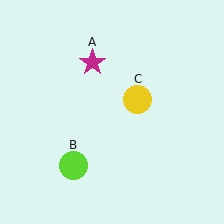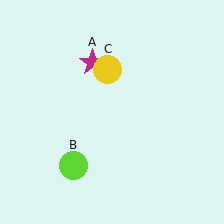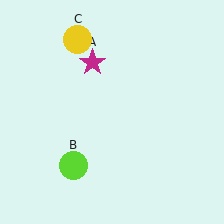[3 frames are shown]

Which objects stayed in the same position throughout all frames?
Magenta star (object A) and lime circle (object B) remained stationary.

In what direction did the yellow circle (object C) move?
The yellow circle (object C) moved up and to the left.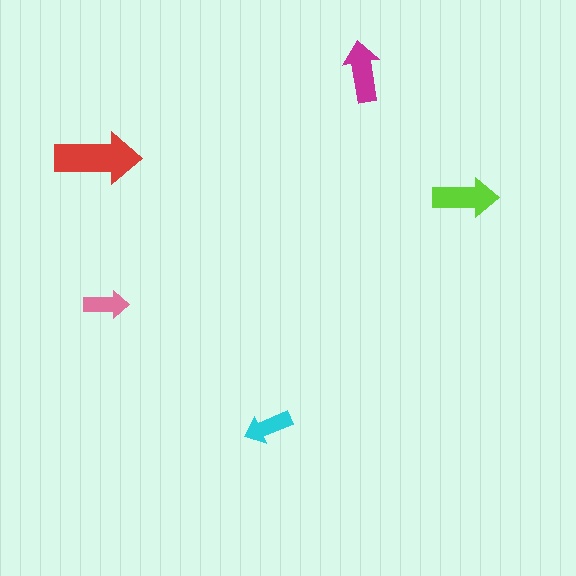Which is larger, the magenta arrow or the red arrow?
The red one.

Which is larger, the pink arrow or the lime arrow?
The lime one.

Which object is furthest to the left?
The red arrow is leftmost.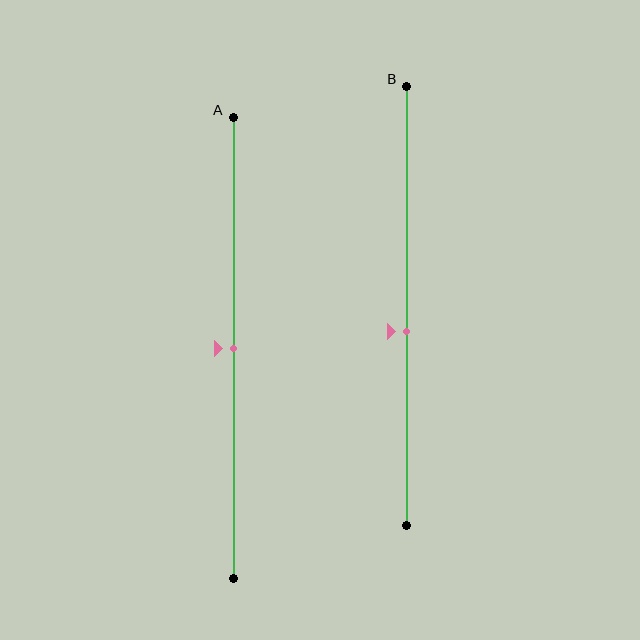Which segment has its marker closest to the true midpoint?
Segment A has its marker closest to the true midpoint.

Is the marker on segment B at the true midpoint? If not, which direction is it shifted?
No, the marker on segment B is shifted downward by about 6% of the segment length.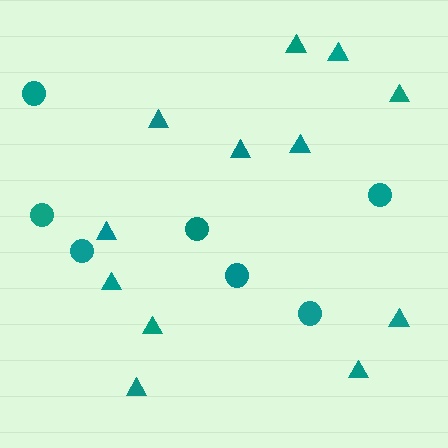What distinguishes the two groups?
There are 2 groups: one group of triangles (12) and one group of circles (7).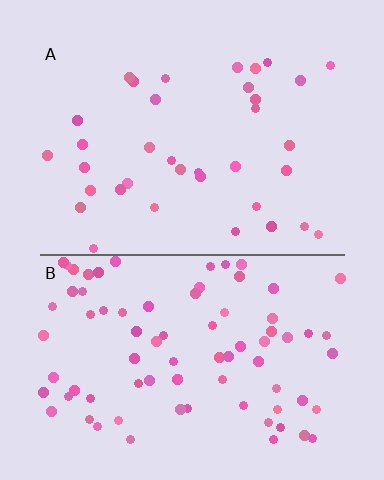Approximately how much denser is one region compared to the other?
Approximately 2.2× — region B over region A.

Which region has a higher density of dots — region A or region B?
B (the bottom).